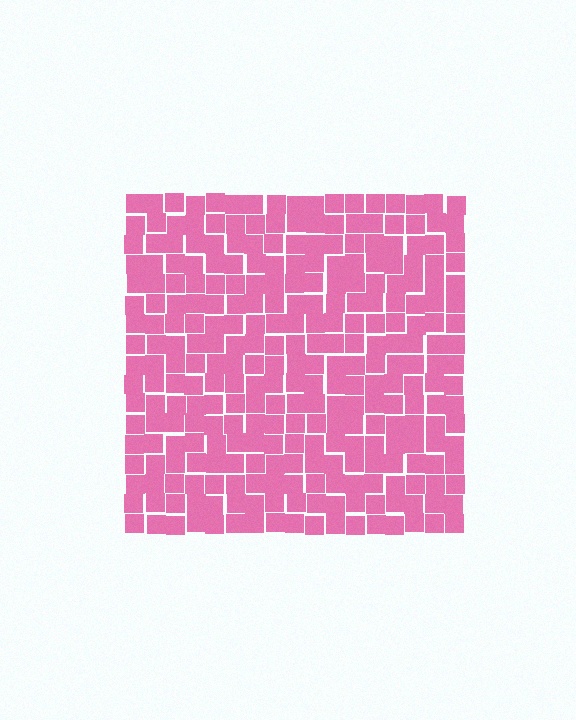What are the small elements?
The small elements are squares.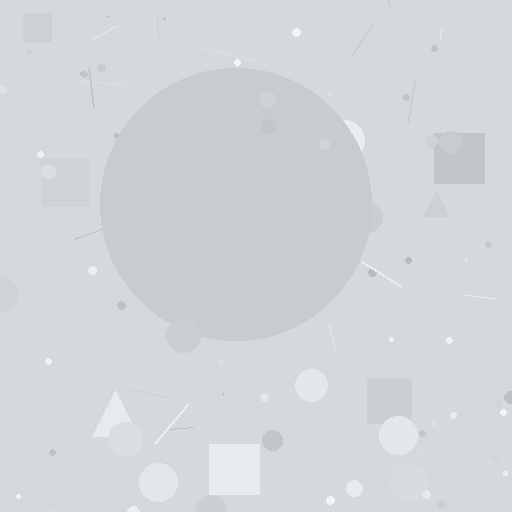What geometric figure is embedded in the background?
A circle is embedded in the background.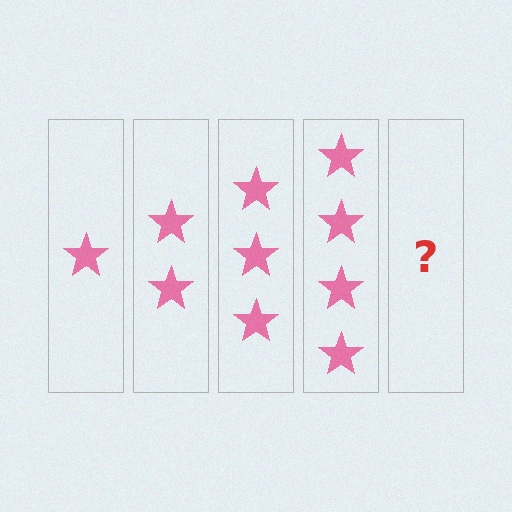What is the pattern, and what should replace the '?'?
The pattern is that each step adds one more star. The '?' should be 5 stars.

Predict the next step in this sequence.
The next step is 5 stars.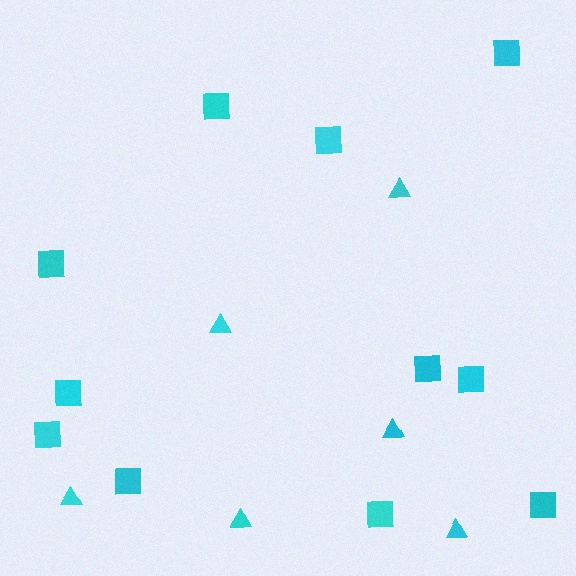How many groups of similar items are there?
There are 2 groups: one group of squares (11) and one group of triangles (6).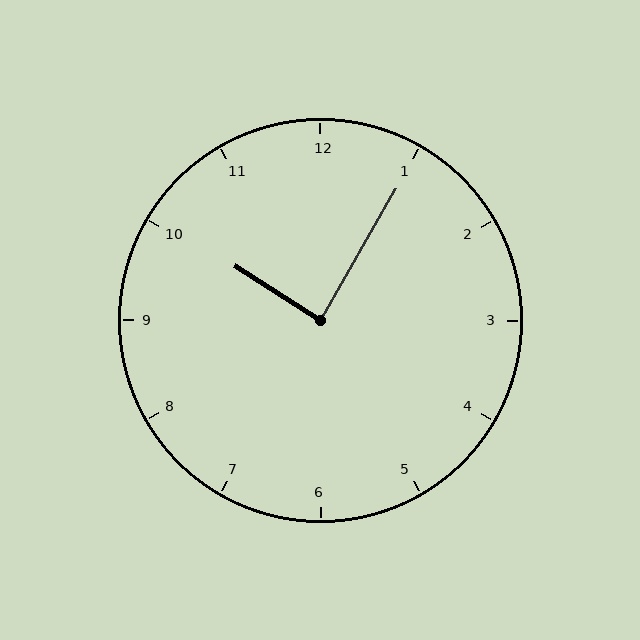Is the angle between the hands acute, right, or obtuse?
It is right.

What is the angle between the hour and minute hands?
Approximately 88 degrees.